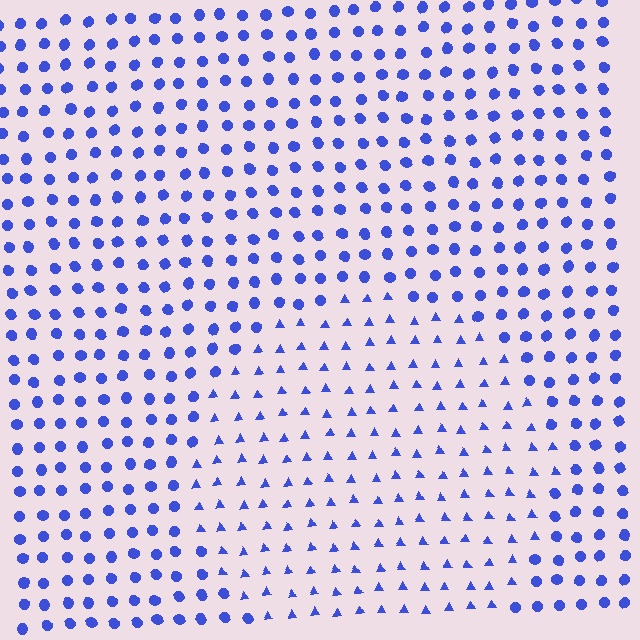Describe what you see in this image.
The image is filled with small blue elements arranged in a uniform grid. A circle-shaped region contains triangles, while the surrounding area contains circles. The boundary is defined purely by the change in element shape.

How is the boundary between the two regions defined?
The boundary is defined by a change in element shape: triangles inside vs. circles outside. All elements share the same color and spacing.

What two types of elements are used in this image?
The image uses triangles inside the circle region and circles outside it.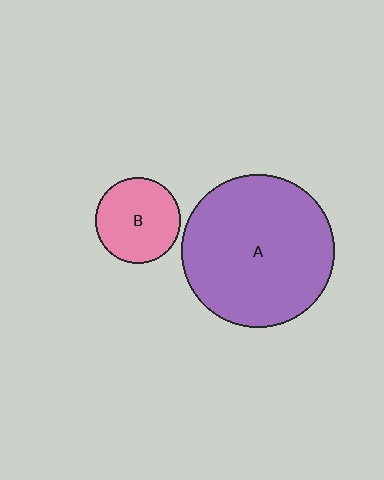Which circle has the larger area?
Circle A (purple).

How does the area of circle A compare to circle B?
Approximately 3.2 times.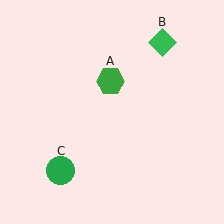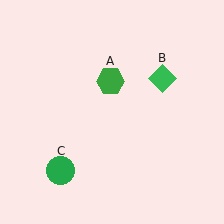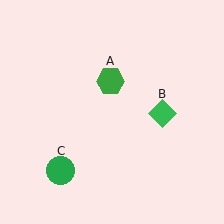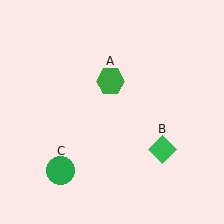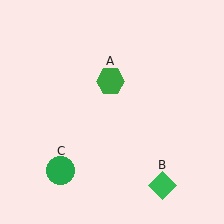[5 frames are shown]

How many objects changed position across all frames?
1 object changed position: green diamond (object B).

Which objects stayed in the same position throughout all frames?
Green hexagon (object A) and green circle (object C) remained stationary.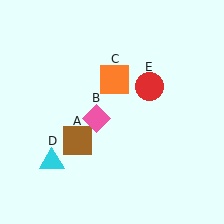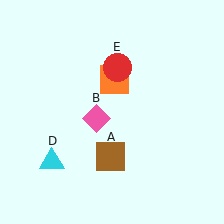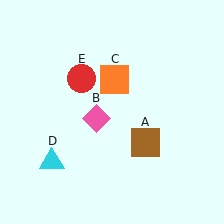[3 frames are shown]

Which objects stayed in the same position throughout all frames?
Pink diamond (object B) and orange square (object C) and cyan triangle (object D) remained stationary.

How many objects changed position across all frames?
2 objects changed position: brown square (object A), red circle (object E).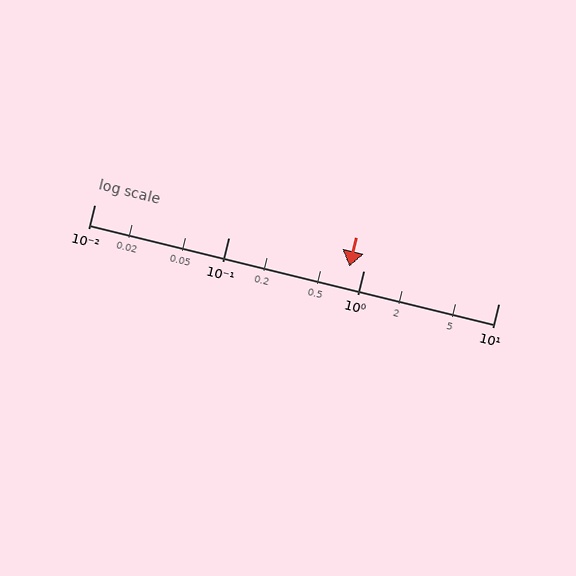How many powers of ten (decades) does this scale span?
The scale spans 3 decades, from 0.01 to 10.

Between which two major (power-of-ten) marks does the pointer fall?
The pointer is between 0.1 and 1.